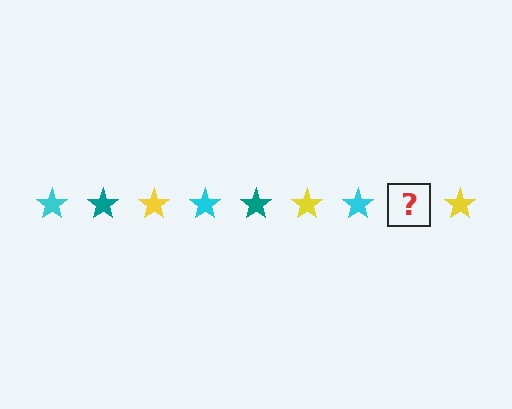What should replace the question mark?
The question mark should be replaced with a teal star.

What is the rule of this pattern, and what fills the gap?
The rule is that the pattern cycles through cyan, teal, yellow stars. The gap should be filled with a teal star.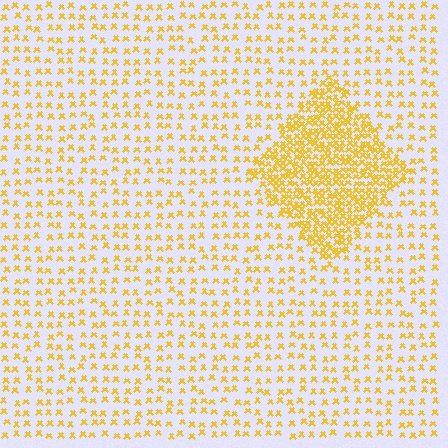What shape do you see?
I see a diamond.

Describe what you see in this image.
The image contains small yellow elements arranged at two different densities. A diamond-shaped region is visible where the elements are more densely packed than the surrounding area.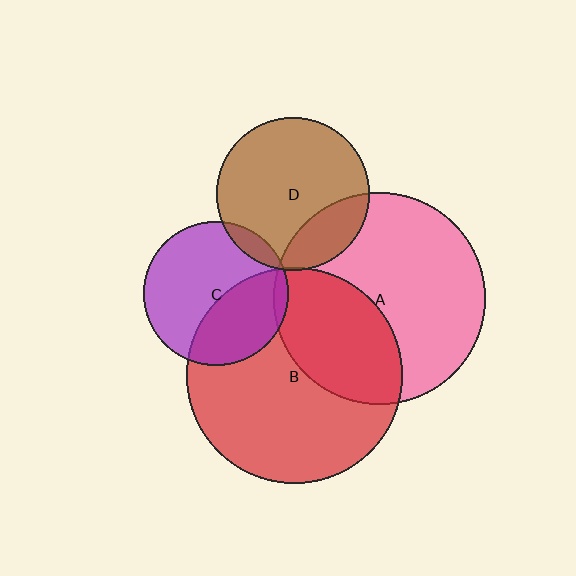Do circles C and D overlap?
Yes.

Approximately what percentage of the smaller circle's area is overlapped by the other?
Approximately 10%.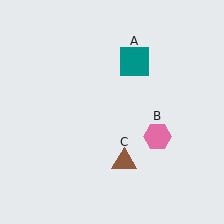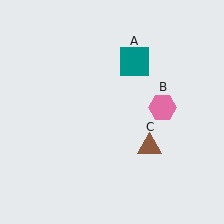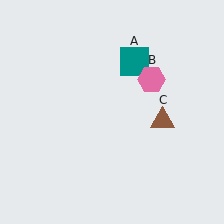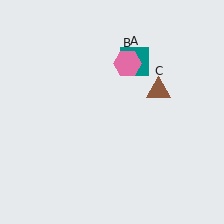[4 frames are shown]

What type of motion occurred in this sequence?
The pink hexagon (object B), brown triangle (object C) rotated counterclockwise around the center of the scene.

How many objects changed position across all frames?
2 objects changed position: pink hexagon (object B), brown triangle (object C).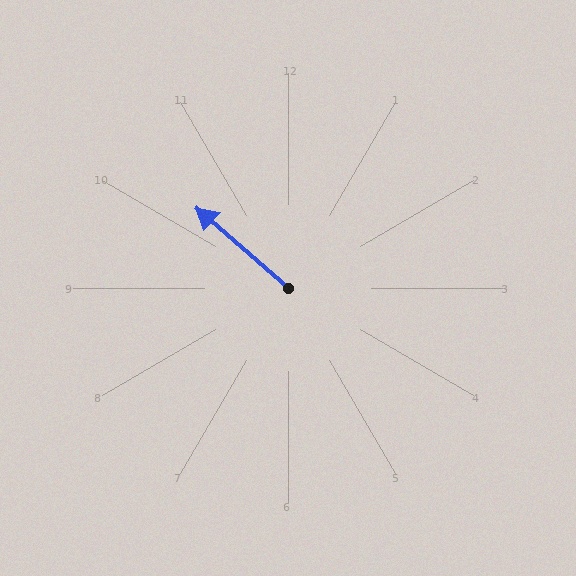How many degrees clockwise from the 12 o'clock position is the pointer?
Approximately 311 degrees.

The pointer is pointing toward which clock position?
Roughly 10 o'clock.